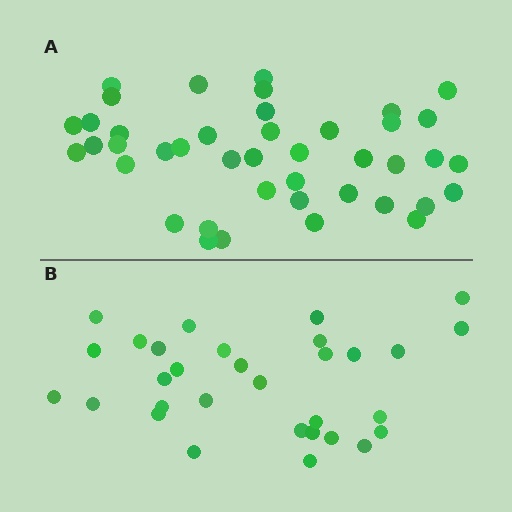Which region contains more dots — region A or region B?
Region A (the top region) has more dots.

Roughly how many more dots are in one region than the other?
Region A has roughly 12 or so more dots than region B.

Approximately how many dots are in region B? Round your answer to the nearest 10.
About 30 dots. (The exact count is 31, which rounds to 30.)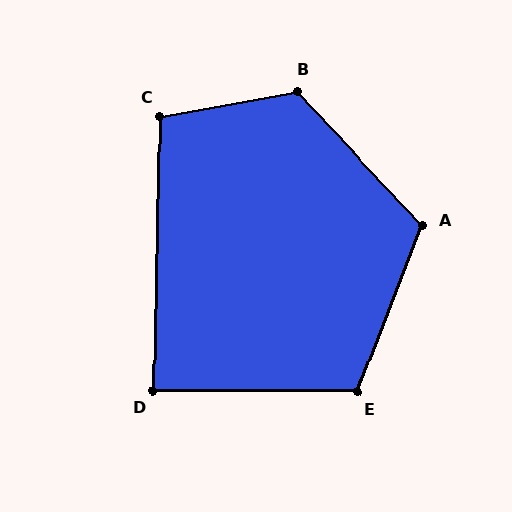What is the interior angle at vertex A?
Approximately 115 degrees (obtuse).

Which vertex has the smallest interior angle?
D, at approximately 89 degrees.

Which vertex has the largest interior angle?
B, at approximately 123 degrees.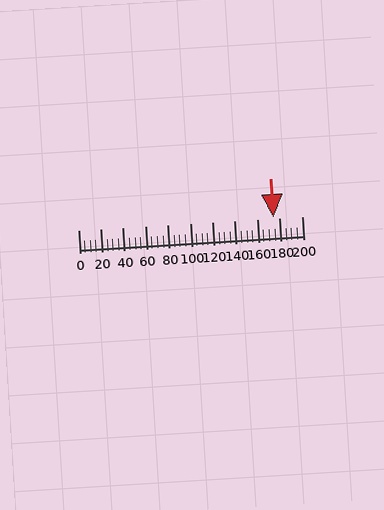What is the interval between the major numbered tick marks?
The major tick marks are spaced 20 units apart.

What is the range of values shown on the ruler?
The ruler shows values from 0 to 200.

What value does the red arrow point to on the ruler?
The red arrow points to approximately 174.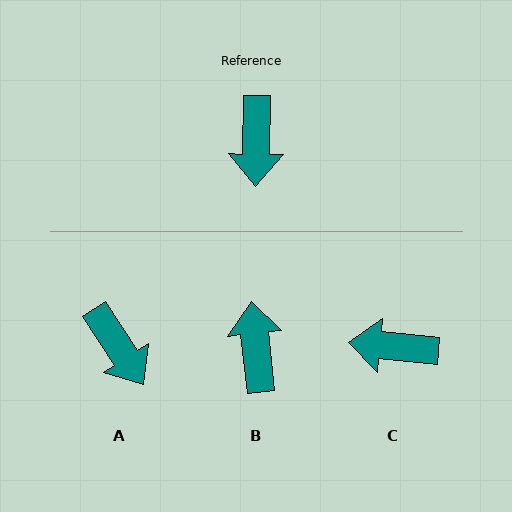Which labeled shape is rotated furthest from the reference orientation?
B, about 173 degrees away.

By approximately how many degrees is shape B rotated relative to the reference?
Approximately 173 degrees clockwise.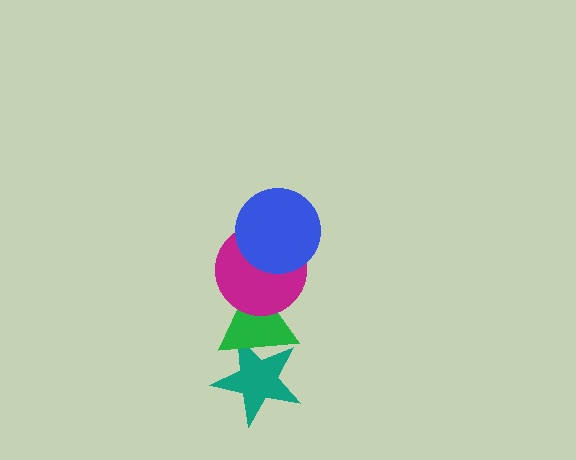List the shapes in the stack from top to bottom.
From top to bottom: the blue circle, the magenta circle, the green triangle, the teal star.